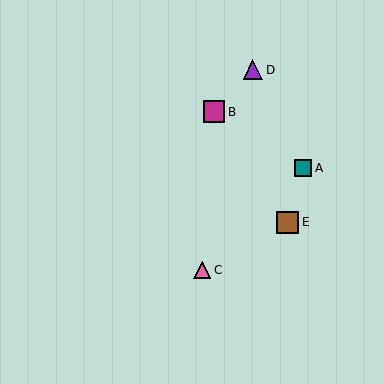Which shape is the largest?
The brown square (labeled E) is the largest.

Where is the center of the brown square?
The center of the brown square is at (288, 222).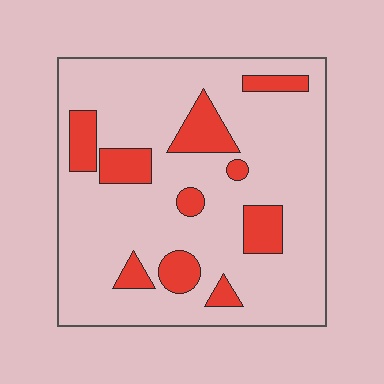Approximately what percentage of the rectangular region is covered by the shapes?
Approximately 20%.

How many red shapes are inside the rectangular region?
10.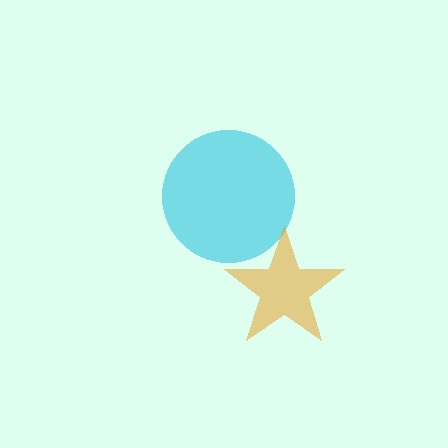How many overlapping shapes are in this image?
There are 2 overlapping shapes in the image.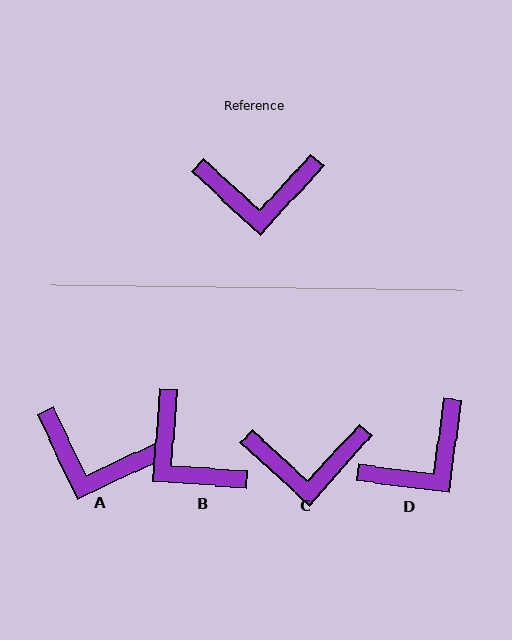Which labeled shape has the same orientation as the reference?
C.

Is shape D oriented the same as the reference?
No, it is off by about 35 degrees.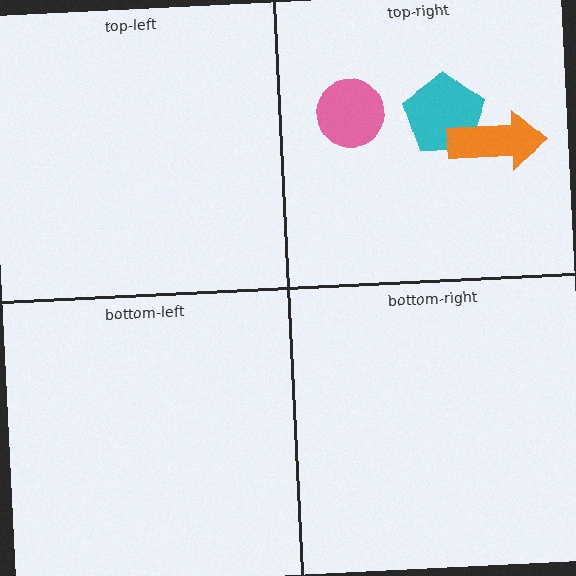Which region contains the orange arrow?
The top-right region.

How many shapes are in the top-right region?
3.